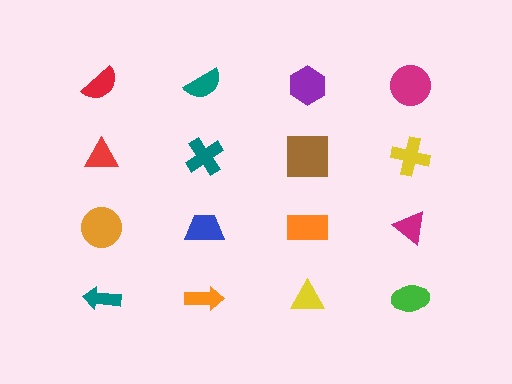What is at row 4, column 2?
An orange arrow.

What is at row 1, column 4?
A magenta circle.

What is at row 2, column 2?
A teal cross.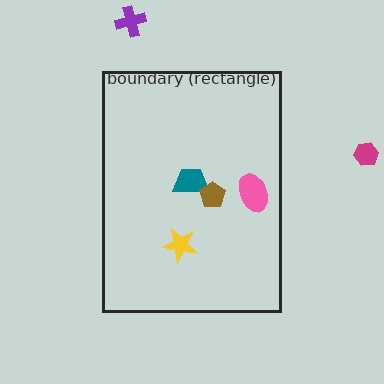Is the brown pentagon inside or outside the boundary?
Inside.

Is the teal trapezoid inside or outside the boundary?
Inside.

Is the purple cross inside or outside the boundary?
Outside.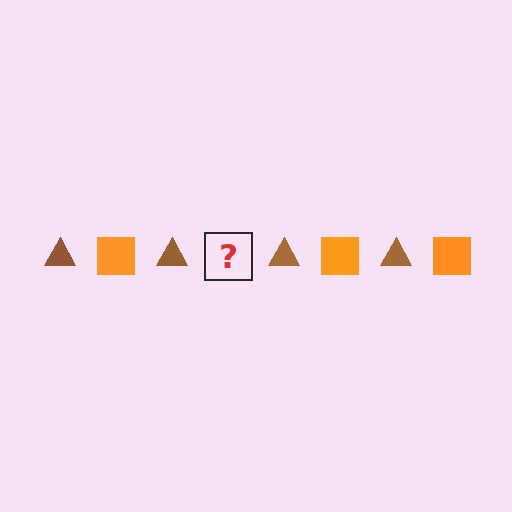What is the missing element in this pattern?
The missing element is an orange square.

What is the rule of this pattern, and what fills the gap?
The rule is that the pattern alternates between brown triangle and orange square. The gap should be filled with an orange square.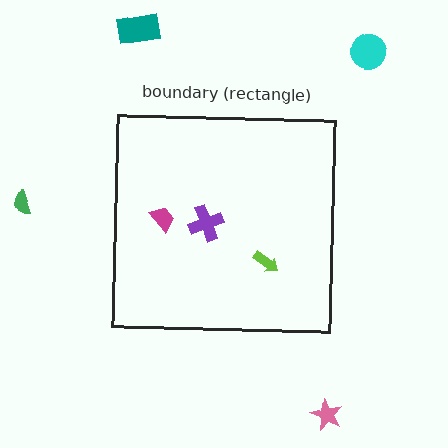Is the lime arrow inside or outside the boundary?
Inside.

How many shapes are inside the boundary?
3 inside, 4 outside.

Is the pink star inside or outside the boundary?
Outside.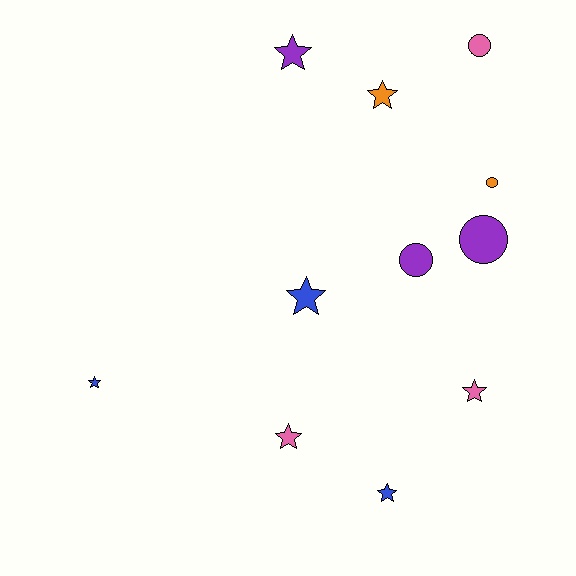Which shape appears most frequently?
Star, with 7 objects.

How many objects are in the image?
There are 11 objects.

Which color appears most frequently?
Pink, with 3 objects.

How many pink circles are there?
There is 1 pink circle.